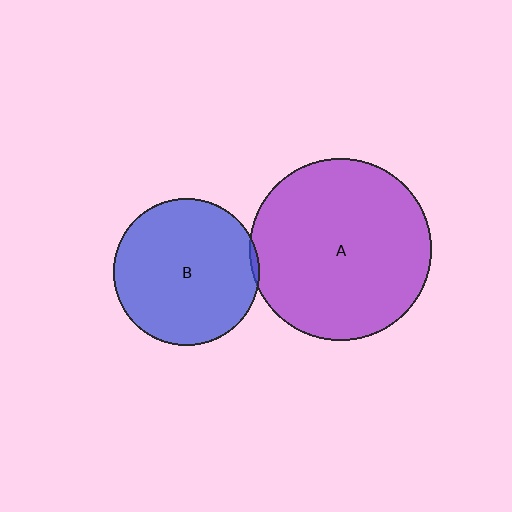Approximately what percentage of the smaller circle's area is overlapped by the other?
Approximately 5%.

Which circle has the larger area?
Circle A (purple).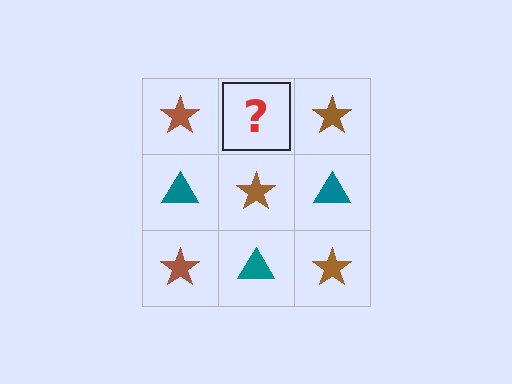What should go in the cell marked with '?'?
The missing cell should contain a teal triangle.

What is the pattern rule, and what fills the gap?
The rule is that it alternates brown star and teal triangle in a checkerboard pattern. The gap should be filled with a teal triangle.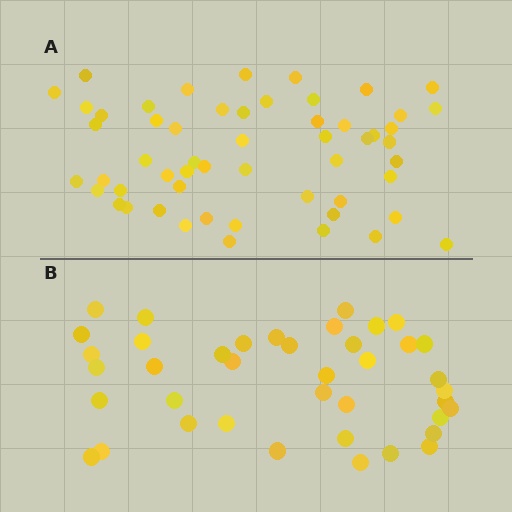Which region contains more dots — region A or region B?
Region A (the top region) has more dots.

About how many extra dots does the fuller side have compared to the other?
Region A has approximately 15 more dots than region B.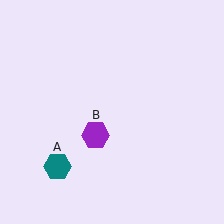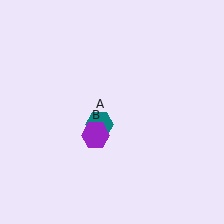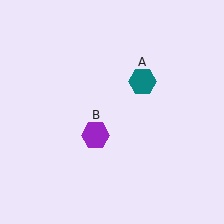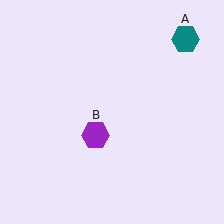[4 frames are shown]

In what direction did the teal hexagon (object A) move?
The teal hexagon (object A) moved up and to the right.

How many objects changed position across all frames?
1 object changed position: teal hexagon (object A).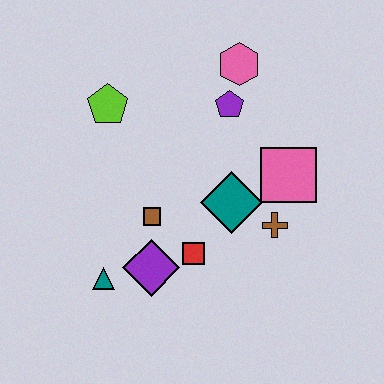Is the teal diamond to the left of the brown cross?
Yes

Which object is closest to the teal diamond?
The brown cross is closest to the teal diamond.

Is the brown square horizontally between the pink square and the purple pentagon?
No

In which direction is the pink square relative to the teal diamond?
The pink square is to the right of the teal diamond.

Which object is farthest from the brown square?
The pink hexagon is farthest from the brown square.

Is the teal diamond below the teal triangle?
No